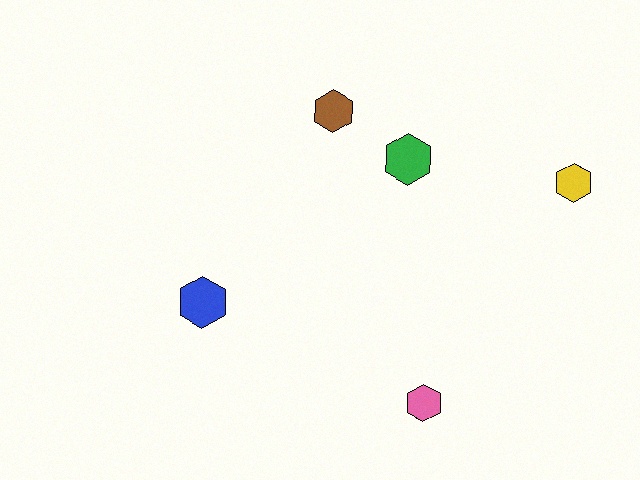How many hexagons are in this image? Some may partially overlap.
There are 5 hexagons.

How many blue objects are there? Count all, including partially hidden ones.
There is 1 blue object.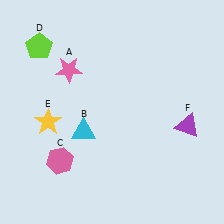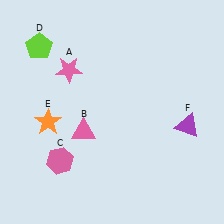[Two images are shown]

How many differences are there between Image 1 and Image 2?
There are 2 differences between the two images.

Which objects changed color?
B changed from cyan to pink. E changed from yellow to orange.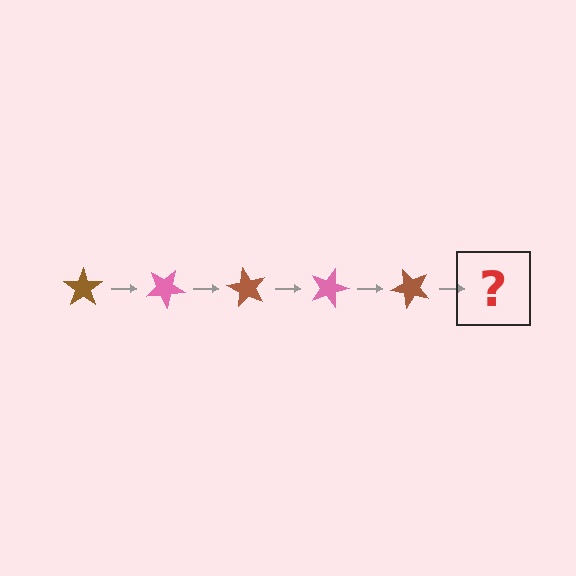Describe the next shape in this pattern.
It should be a pink star, rotated 150 degrees from the start.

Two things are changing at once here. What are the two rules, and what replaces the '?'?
The two rules are that it rotates 30 degrees each step and the color cycles through brown and pink. The '?' should be a pink star, rotated 150 degrees from the start.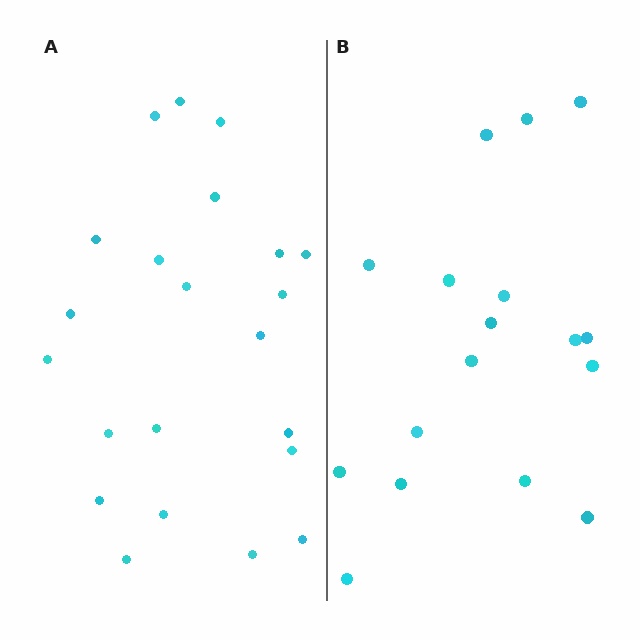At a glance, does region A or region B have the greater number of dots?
Region A (the left region) has more dots.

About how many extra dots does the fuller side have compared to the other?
Region A has about 5 more dots than region B.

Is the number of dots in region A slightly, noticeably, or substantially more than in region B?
Region A has noticeably more, but not dramatically so. The ratio is roughly 1.3 to 1.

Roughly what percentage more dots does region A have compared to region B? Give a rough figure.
About 30% more.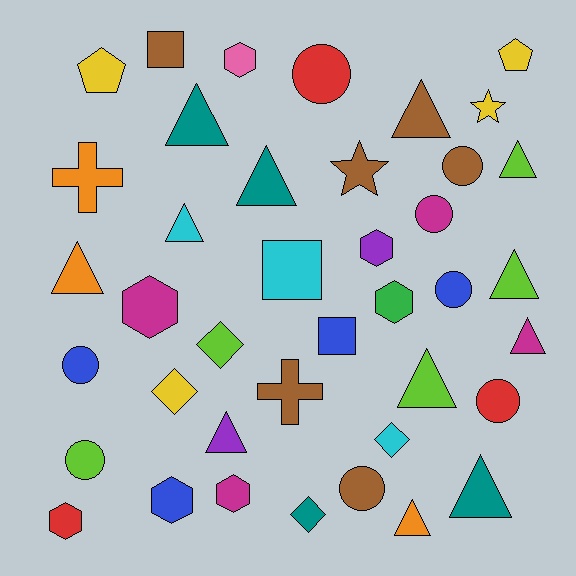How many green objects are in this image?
There is 1 green object.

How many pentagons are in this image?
There are 2 pentagons.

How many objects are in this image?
There are 40 objects.